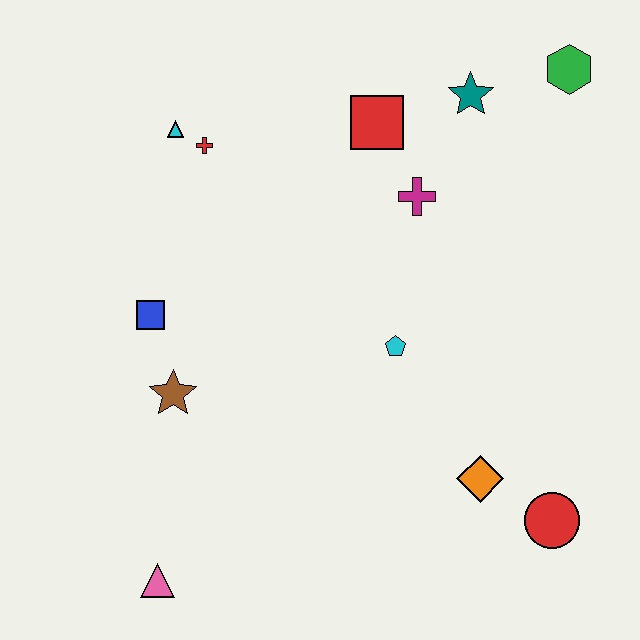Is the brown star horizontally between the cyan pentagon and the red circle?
No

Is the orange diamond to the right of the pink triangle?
Yes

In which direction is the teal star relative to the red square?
The teal star is to the right of the red square.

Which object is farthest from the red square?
The pink triangle is farthest from the red square.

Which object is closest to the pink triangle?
The brown star is closest to the pink triangle.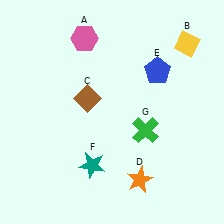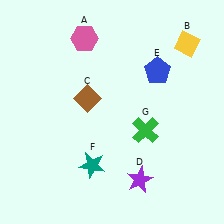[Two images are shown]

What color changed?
The star (D) changed from orange in Image 1 to purple in Image 2.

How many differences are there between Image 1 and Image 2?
There is 1 difference between the two images.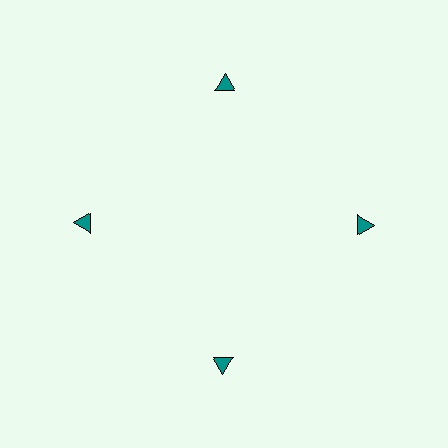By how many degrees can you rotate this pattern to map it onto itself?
The pattern maps onto itself every 90 degrees of rotation.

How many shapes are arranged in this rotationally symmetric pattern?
There are 4 shapes, arranged in 4 groups of 1.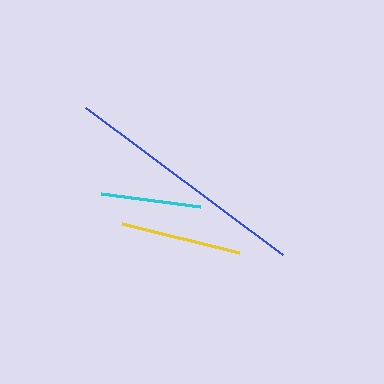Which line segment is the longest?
The blue line is the longest at approximately 245 pixels.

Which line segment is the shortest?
The cyan line is the shortest at approximately 101 pixels.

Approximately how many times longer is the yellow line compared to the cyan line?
The yellow line is approximately 1.2 times the length of the cyan line.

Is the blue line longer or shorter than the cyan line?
The blue line is longer than the cyan line.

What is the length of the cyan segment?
The cyan segment is approximately 101 pixels long.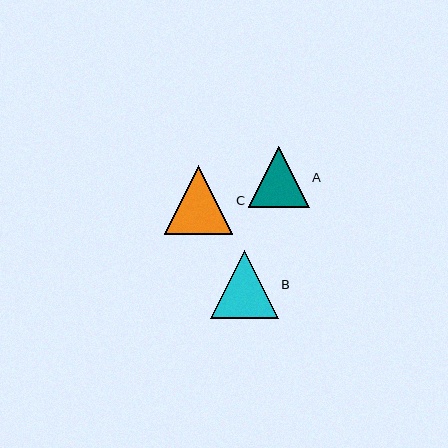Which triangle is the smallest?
Triangle A is the smallest with a size of approximately 61 pixels.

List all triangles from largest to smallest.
From largest to smallest: C, B, A.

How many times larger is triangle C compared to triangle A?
Triangle C is approximately 1.1 times the size of triangle A.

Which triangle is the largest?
Triangle C is the largest with a size of approximately 68 pixels.